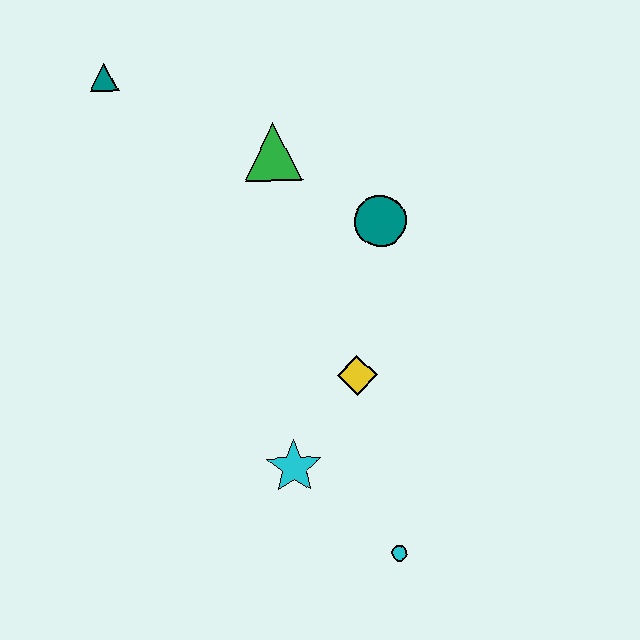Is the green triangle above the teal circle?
Yes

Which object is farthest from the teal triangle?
The cyan circle is farthest from the teal triangle.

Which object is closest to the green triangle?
The teal circle is closest to the green triangle.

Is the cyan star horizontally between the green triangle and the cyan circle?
Yes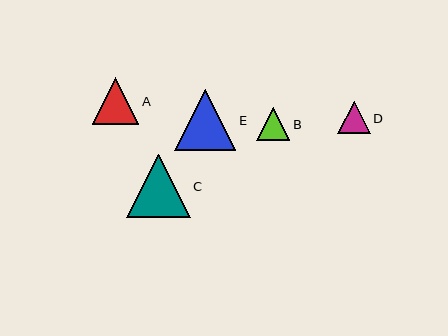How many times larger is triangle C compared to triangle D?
Triangle C is approximately 2.0 times the size of triangle D.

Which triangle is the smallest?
Triangle D is the smallest with a size of approximately 32 pixels.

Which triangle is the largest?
Triangle C is the largest with a size of approximately 64 pixels.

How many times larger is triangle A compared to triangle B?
Triangle A is approximately 1.4 times the size of triangle B.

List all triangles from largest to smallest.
From largest to smallest: C, E, A, B, D.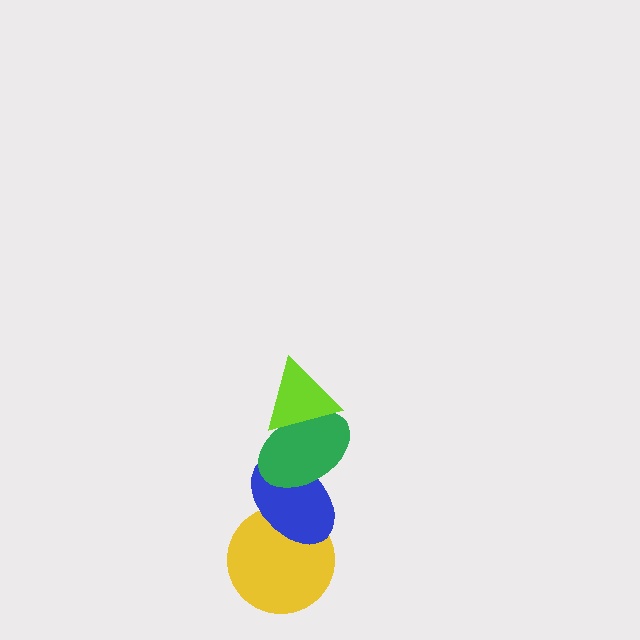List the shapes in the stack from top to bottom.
From top to bottom: the lime triangle, the green ellipse, the blue ellipse, the yellow circle.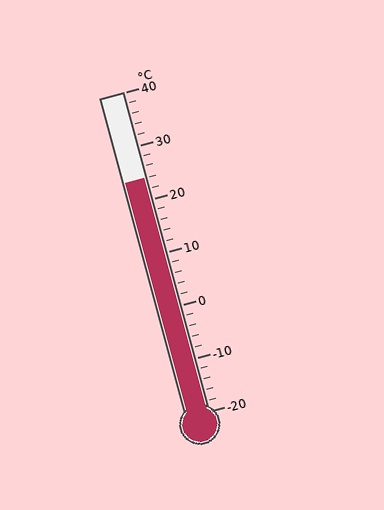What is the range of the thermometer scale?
The thermometer scale ranges from -20°C to 40°C.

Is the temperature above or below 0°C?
The temperature is above 0°C.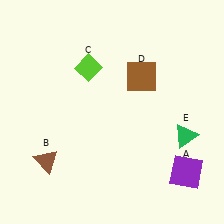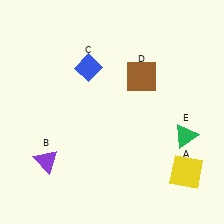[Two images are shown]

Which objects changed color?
A changed from purple to yellow. B changed from brown to purple. C changed from lime to blue.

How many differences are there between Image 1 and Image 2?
There are 3 differences between the two images.